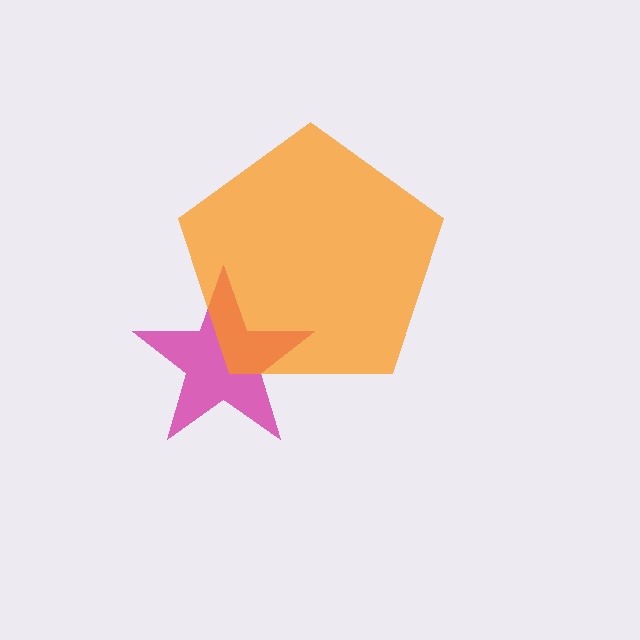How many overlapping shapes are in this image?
There are 2 overlapping shapes in the image.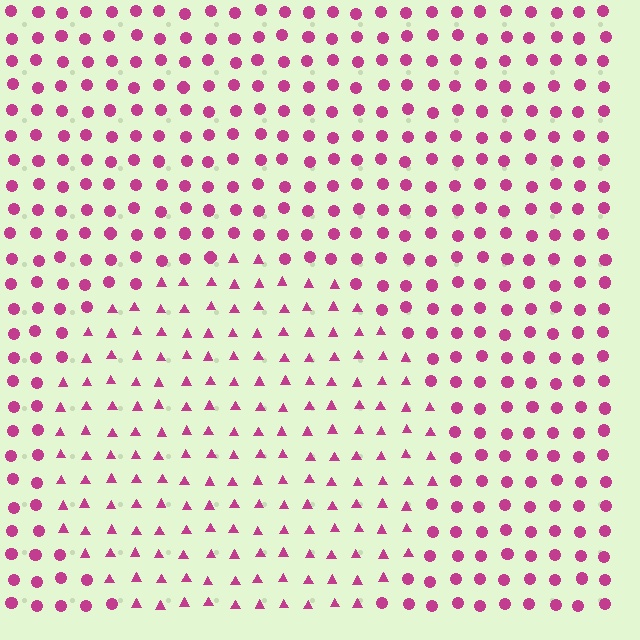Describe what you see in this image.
The image is filled with small magenta elements arranged in a uniform grid. A circle-shaped region contains triangles, while the surrounding area contains circles. The boundary is defined purely by the change in element shape.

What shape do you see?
I see a circle.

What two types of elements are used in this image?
The image uses triangles inside the circle region and circles outside it.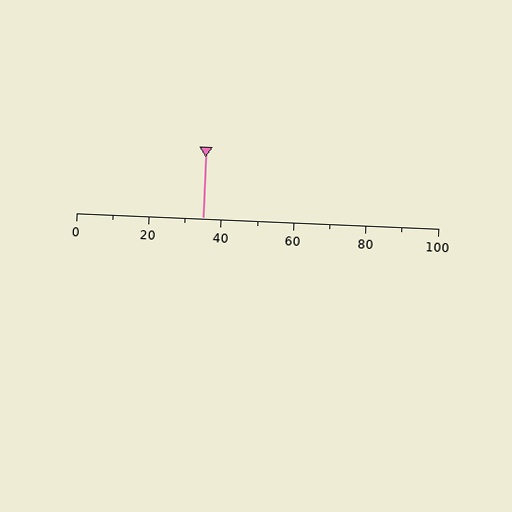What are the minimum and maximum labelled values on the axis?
The axis runs from 0 to 100.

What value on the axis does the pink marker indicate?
The marker indicates approximately 35.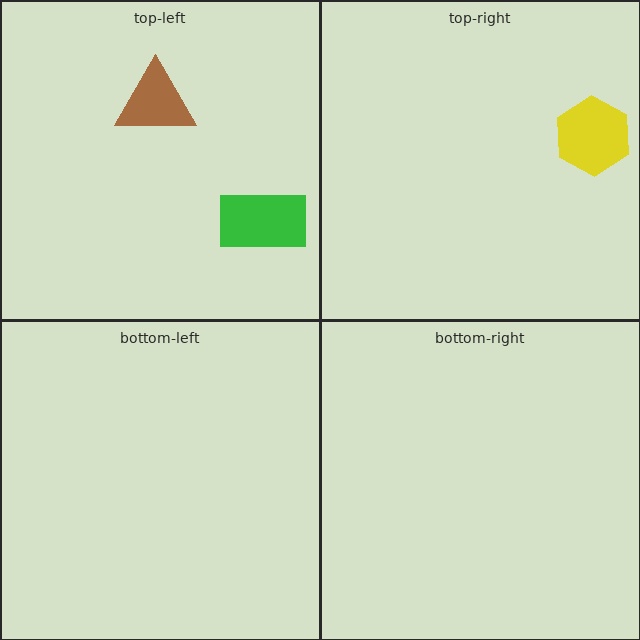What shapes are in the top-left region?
The brown triangle, the green rectangle.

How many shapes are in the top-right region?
1.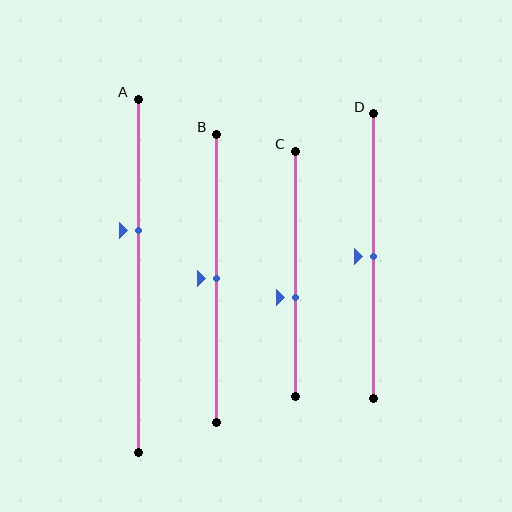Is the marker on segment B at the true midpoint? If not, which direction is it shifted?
Yes, the marker on segment B is at the true midpoint.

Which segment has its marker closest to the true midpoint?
Segment B has its marker closest to the true midpoint.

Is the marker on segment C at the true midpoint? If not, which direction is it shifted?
No, the marker on segment C is shifted downward by about 9% of the segment length.